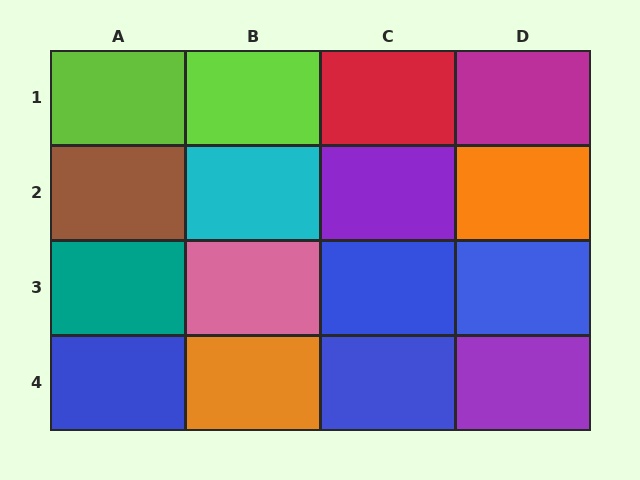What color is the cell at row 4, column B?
Orange.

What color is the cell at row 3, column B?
Pink.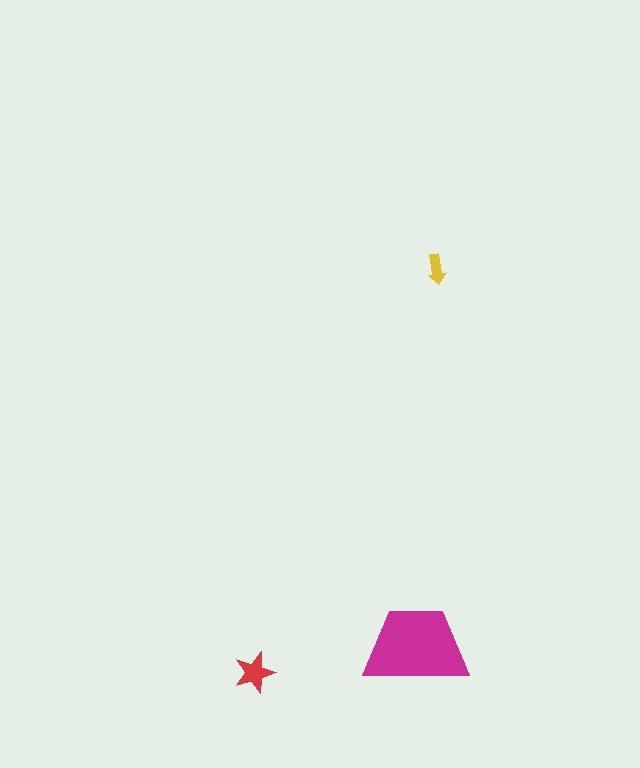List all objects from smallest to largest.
The yellow arrow, the red star, the magenta trapezoid.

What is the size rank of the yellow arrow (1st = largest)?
3rd.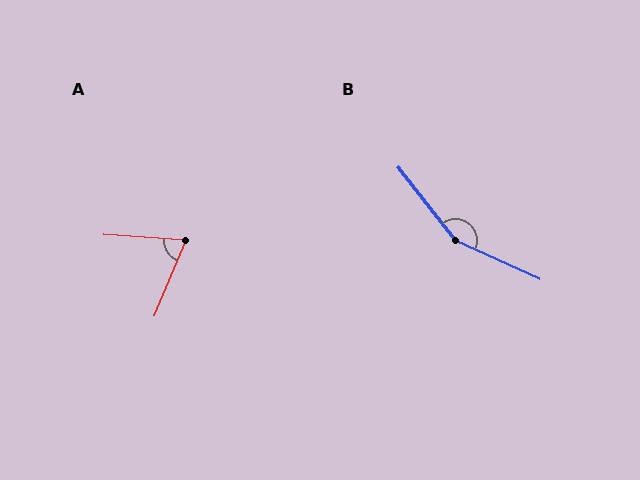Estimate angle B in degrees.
Approximately 152 degrees.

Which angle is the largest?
B, at approximately 152 degrees.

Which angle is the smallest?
A, at approximately 71 degrees.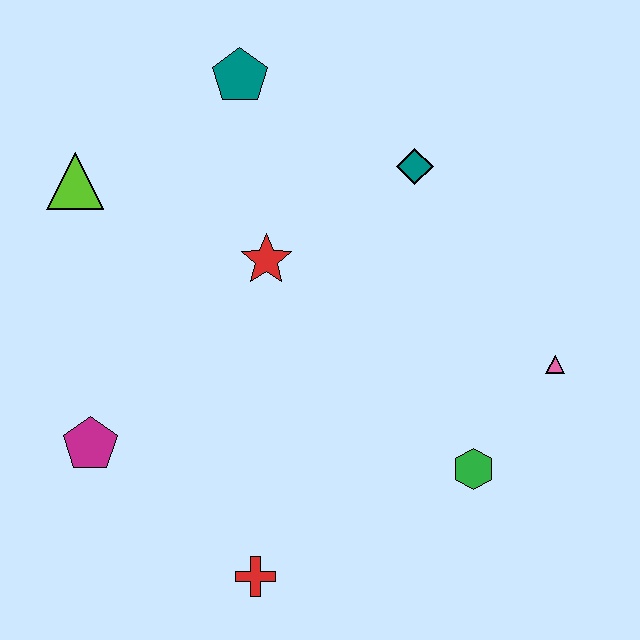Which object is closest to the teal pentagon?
The red star is closest to the teal pentagon.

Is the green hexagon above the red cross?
Yes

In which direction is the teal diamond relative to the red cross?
The teal diamond is above the red cross.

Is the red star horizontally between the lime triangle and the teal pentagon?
No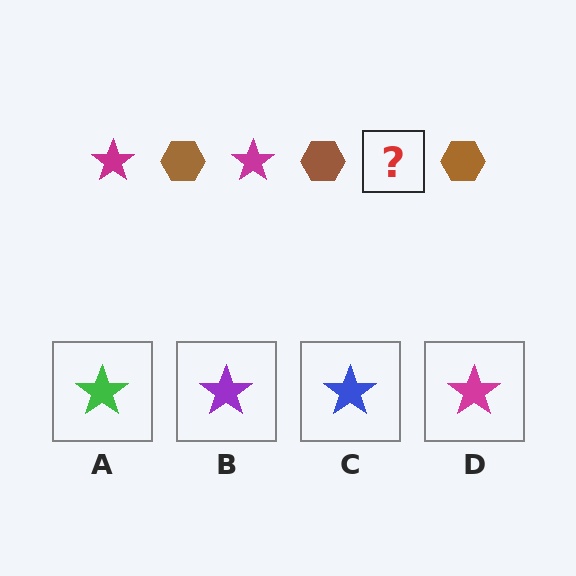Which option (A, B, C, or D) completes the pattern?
D.